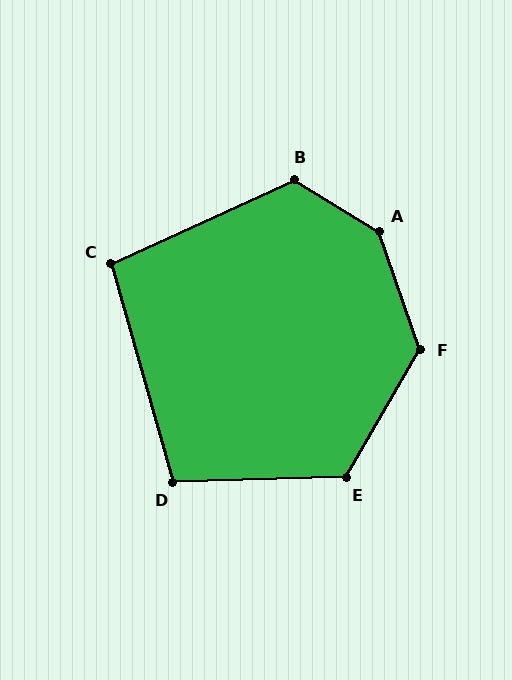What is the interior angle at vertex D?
Approximately 105 degrees (obtuse).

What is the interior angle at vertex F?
Approximately 131 degrees (obtuse).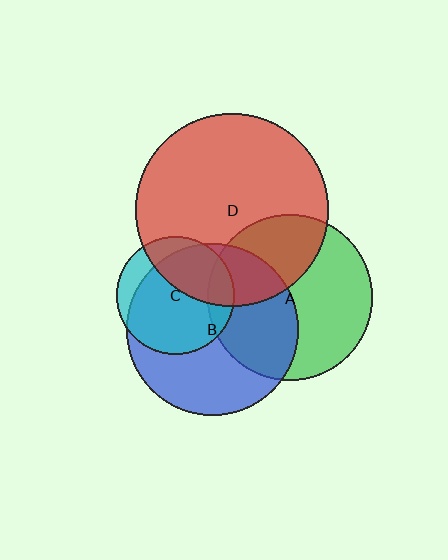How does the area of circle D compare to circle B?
Approximately 1.3 times.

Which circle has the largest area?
Circle D (red).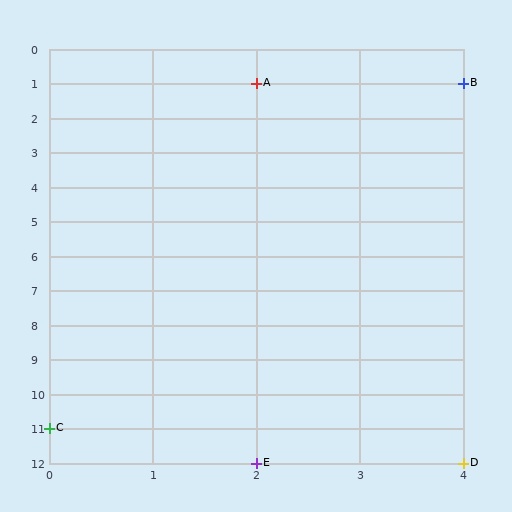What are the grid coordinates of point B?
Point B is at grid coordinates (4, 1).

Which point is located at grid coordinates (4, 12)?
Point D is at (4, 12).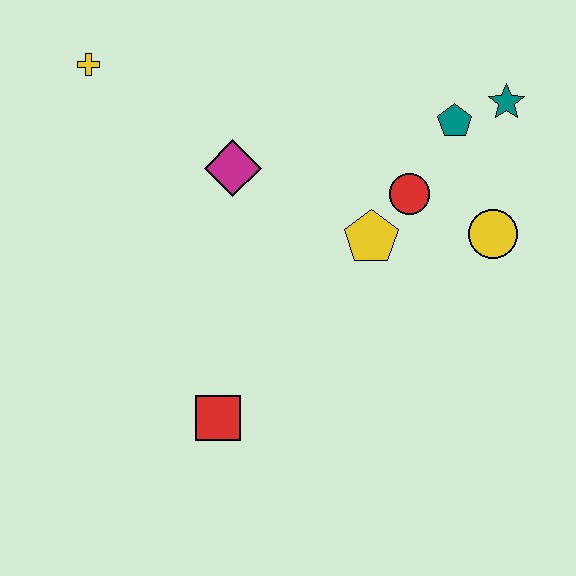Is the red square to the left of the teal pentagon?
Yes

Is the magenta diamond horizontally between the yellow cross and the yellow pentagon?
Yes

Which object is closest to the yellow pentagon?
The red circle is closest to the yellow pentagon.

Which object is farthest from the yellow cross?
The yellow circle is farthest from the yellow cross.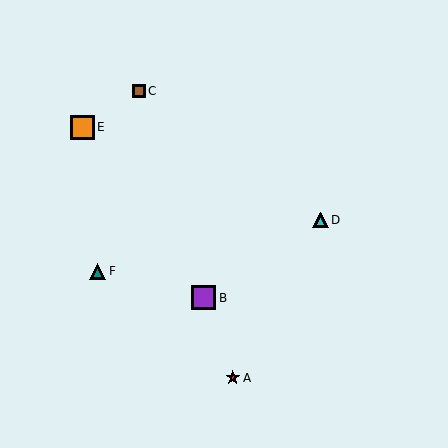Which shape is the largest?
The orange square (labeled E) is the largest.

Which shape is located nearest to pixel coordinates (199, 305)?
The purple square (labeled B) at (204, 298) is nearest to that location.